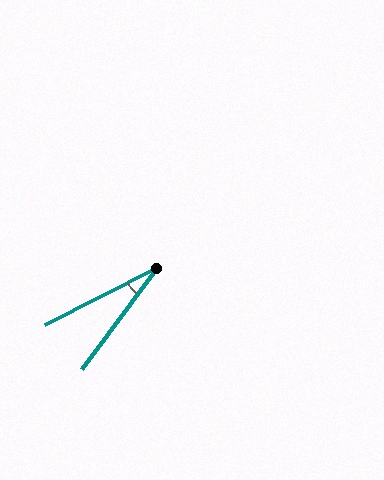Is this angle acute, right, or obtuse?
It is acute.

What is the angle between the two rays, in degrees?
Approximately 26 degrees.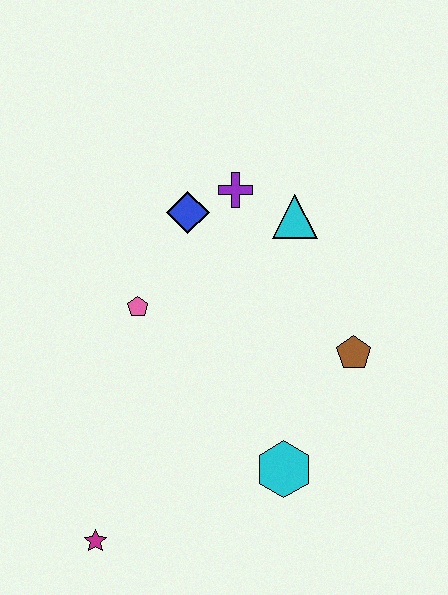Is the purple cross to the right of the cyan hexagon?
No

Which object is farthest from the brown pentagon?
The magenta star is farthest from the brown pentagon.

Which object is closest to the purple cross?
The blue diamond is closest to the purple cross.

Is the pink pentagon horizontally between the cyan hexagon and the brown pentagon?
No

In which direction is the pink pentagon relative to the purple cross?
The pink pentagon is below the purple cross.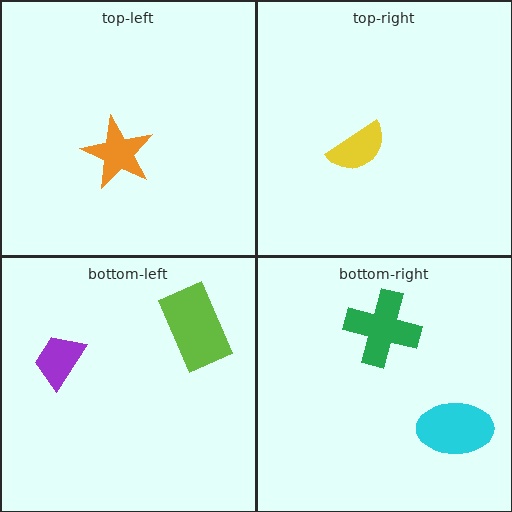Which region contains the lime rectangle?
The bottom-left region.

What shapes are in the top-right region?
The yellow semicircle.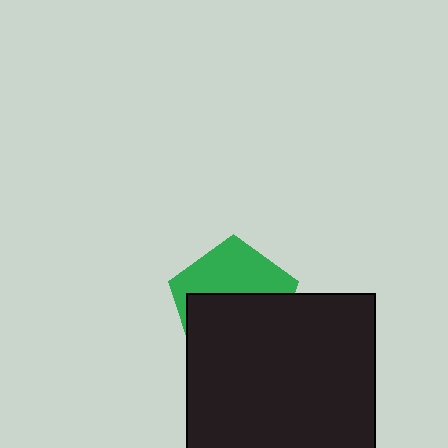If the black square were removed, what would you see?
You would see the complete green pentagon.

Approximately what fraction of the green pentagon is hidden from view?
Roughly 56% of the green pentagon is hidden behind the black square.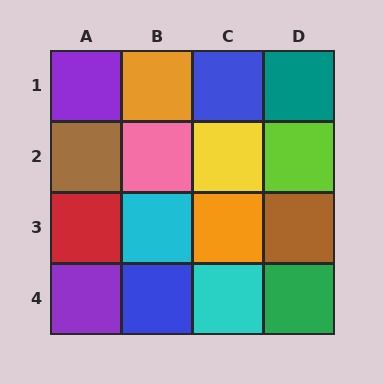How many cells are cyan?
2 cells are cyan.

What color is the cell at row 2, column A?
Brown.